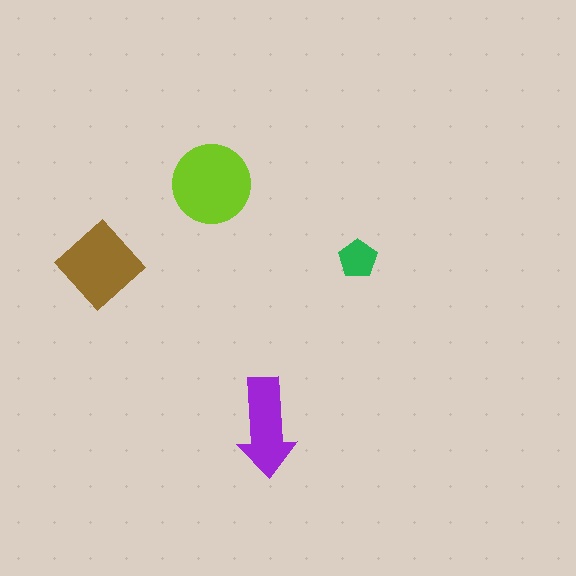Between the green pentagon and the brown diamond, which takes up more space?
The brown diamond.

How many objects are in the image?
There are 4 objects in the image.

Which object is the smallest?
The green pentagon.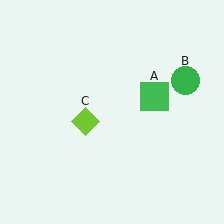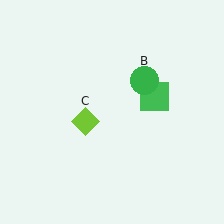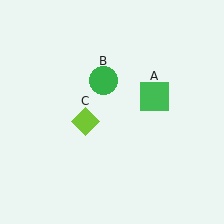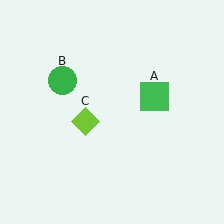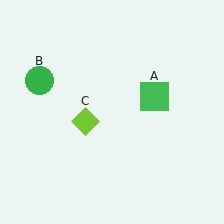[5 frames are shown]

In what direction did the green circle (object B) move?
The green circle (object B) moved left.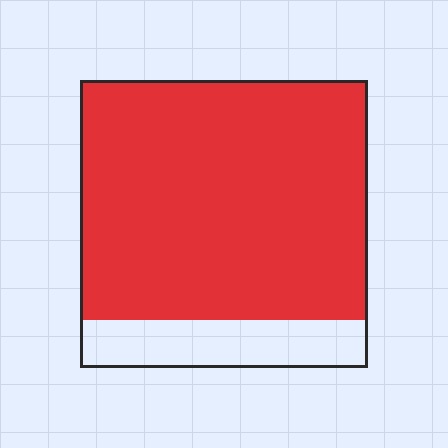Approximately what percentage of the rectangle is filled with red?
Approximately 85%.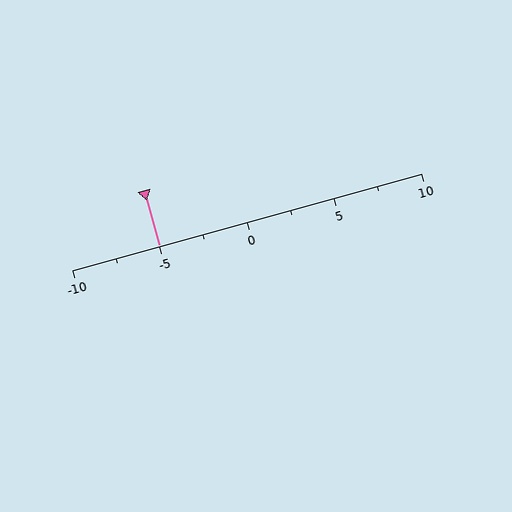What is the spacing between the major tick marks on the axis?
The major ticks are spaced 5 apart.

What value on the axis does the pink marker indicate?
The marker indicates approximately -5.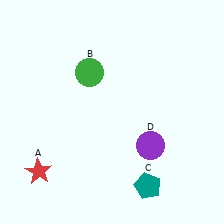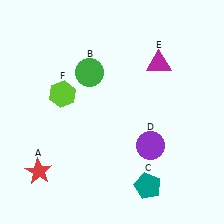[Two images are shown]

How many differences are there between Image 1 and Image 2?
There are 2 differences between the two images.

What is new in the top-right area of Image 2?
A magenta triangle (E) was added in the top-right area of Image 2.